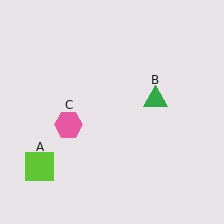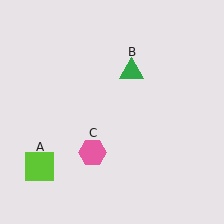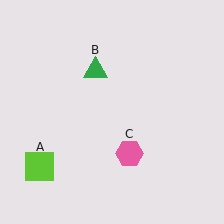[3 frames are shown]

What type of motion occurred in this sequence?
The green triangle (object B), pink hexagon (object C) rotated counterclockwise around the center of the scene.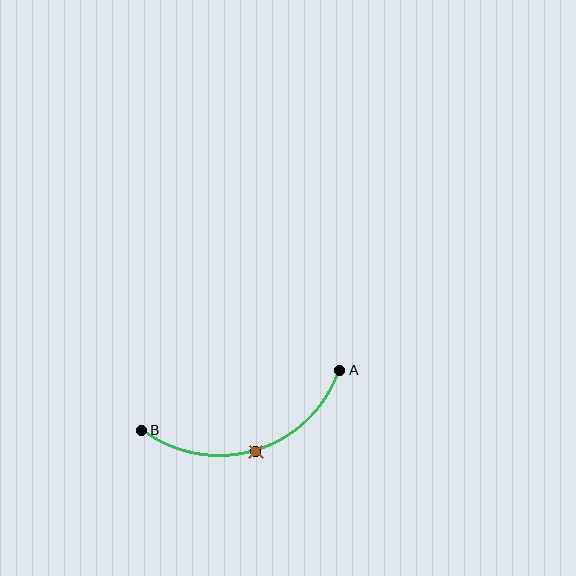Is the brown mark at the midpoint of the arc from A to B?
Yes. The brown mark lies on the arc at equal arc-length from both A and B — it is the arc midpoint.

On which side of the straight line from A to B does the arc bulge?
The arc bulges below the straight line connecting A and B.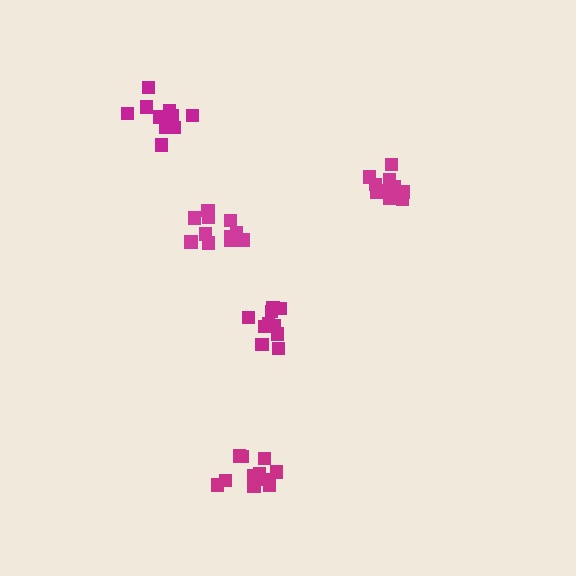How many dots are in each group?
Group 1: 12 dots, Group 2: 11 dots, Group 3: 10 dots, Group 4: 11 dots, Group 5: 11 dots (55 total).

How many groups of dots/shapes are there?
There are 5 groups.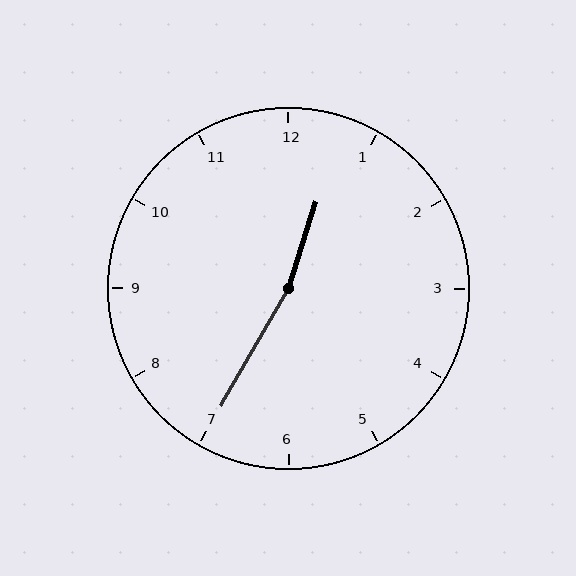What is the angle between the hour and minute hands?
Approximately 168 degrees.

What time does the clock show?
12:35.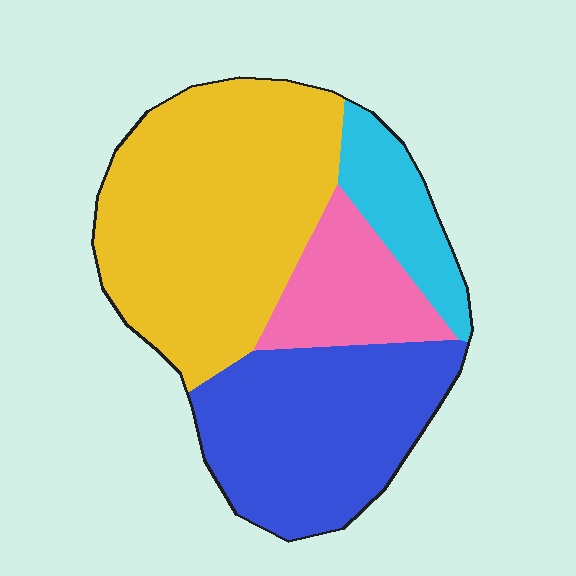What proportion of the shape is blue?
Blue takes up about one third (1/3) of the shape.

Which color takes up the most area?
Yellow, at roughly 45%.